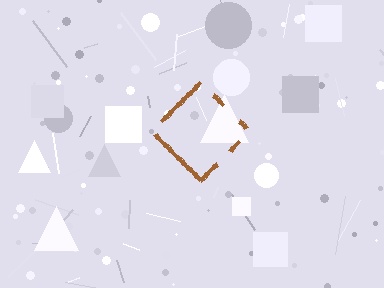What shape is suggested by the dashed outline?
The dashed outline suggests a diamond.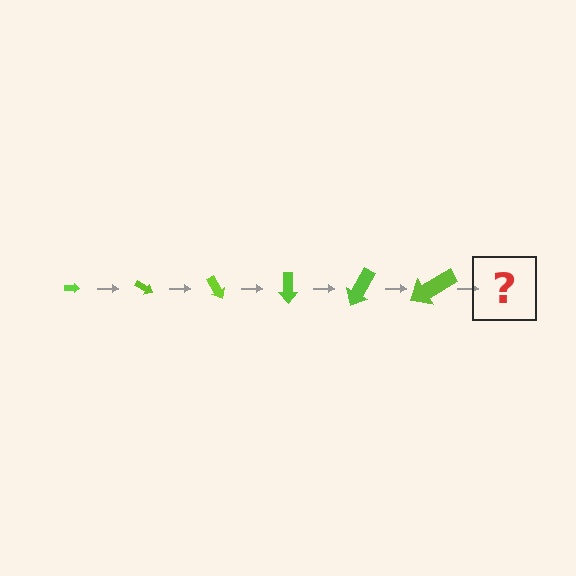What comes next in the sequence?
The next element should be an arrow, larger than the previous one and rotated 180 degrees from the start.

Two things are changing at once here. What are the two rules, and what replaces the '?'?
The two rules are that the arrow grows larger each step and it rotates 30 degrees each step. The '?' should be an arrow, larger than the previous one and rotated 180 degrees from the start.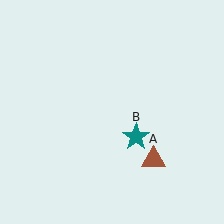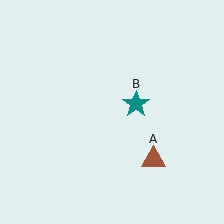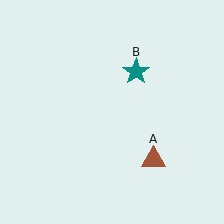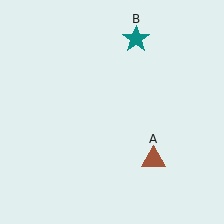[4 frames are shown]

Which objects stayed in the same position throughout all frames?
Brown triangle (object A) remained stationary.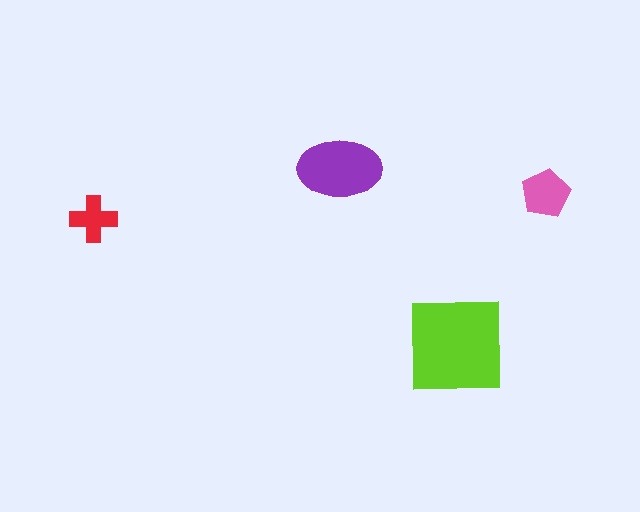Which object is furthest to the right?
The pink pentagon is rightmost.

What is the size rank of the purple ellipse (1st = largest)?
2nd.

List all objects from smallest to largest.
The red cross, the pink pentagon, the purple ellipse, the lime square.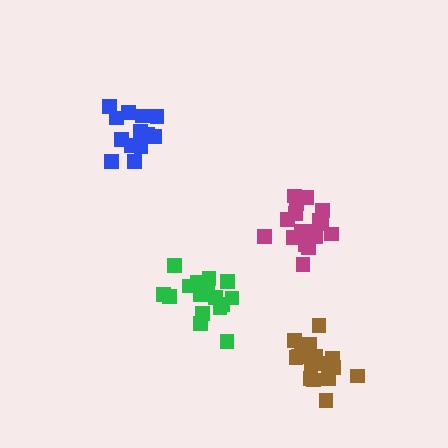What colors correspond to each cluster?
The clusters are colored: magenta, green, brown, blue.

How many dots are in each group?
Group 1: 20 dots, Group 2: 18 dots, Group 3: 17 dots, Group 4: 14 dots (69 total).